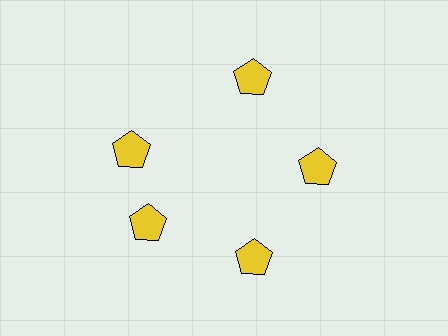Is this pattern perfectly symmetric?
No. The 5 yellow pentagons are arranged in a ring, but one element near the 10 o'clock position is rotated out of alignment along the ring, breaking the 5-fold rotational symmetry.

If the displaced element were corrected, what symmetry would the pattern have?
It would have 5-fold rotational symmetry — the pattern would map onto itself every 72 degrees.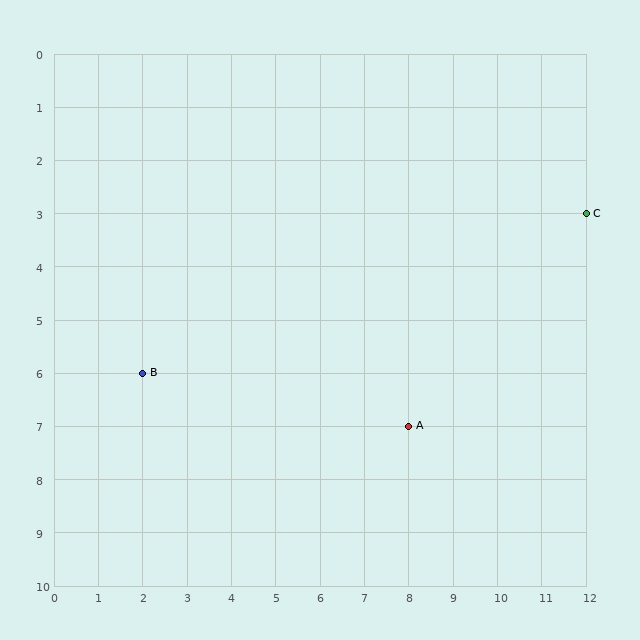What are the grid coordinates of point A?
Point A is at grid coordinates (8, 7).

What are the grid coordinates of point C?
Point C is at grid coordinates (12, 3).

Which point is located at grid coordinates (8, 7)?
Point A is at (8, 7).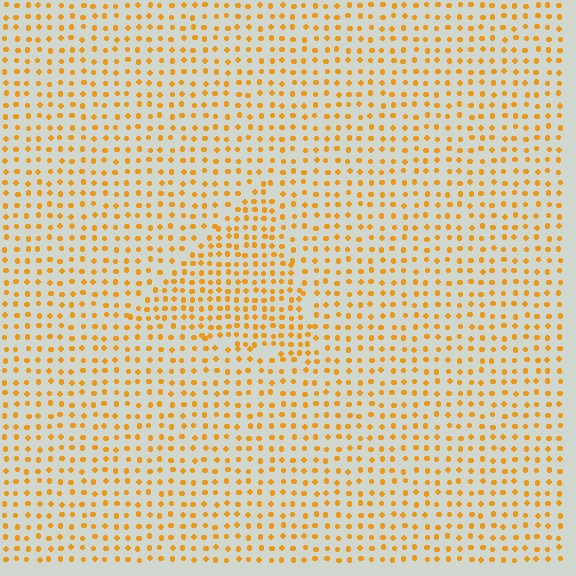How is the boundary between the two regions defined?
The boundary is defined by a change in element density (approximately 1.5x ratio). All elements are the same color, size, and shape.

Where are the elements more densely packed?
The elements are more densely packed inside the triangle boundary.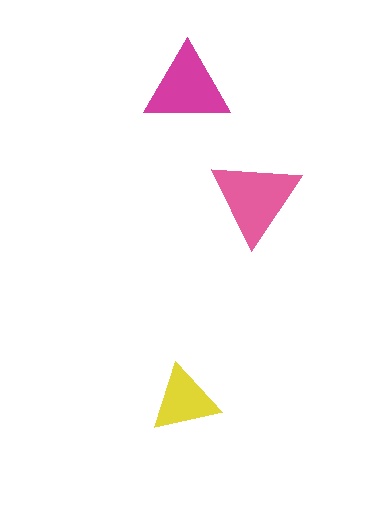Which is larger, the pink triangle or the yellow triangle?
The pink one.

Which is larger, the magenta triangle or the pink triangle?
The pink one.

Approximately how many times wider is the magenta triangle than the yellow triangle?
About 1.5 times wider.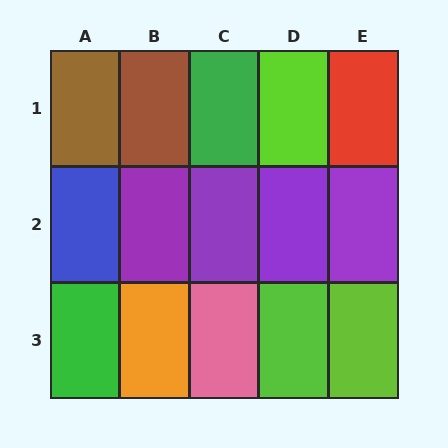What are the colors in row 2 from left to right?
Blue, purple, purple, purple, purple.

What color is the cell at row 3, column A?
Green.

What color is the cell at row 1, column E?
Red.